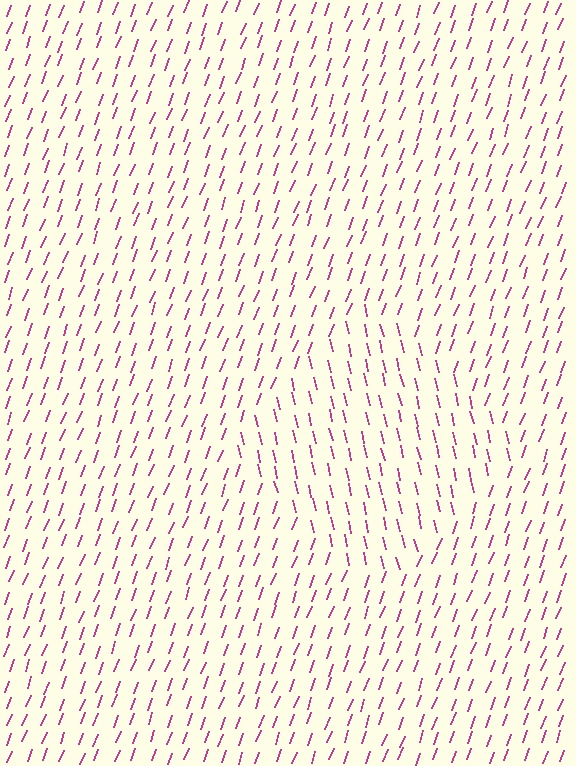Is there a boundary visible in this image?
Yes, there is a texture boundary formed by a change in line orientation.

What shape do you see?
I see a diamond.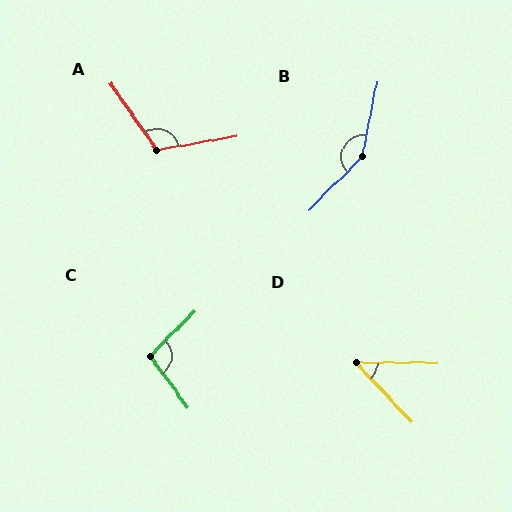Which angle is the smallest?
D, at approximately 47 degrees.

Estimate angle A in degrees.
Approximately 114 degrees.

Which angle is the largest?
B, at approximately 146 degrees.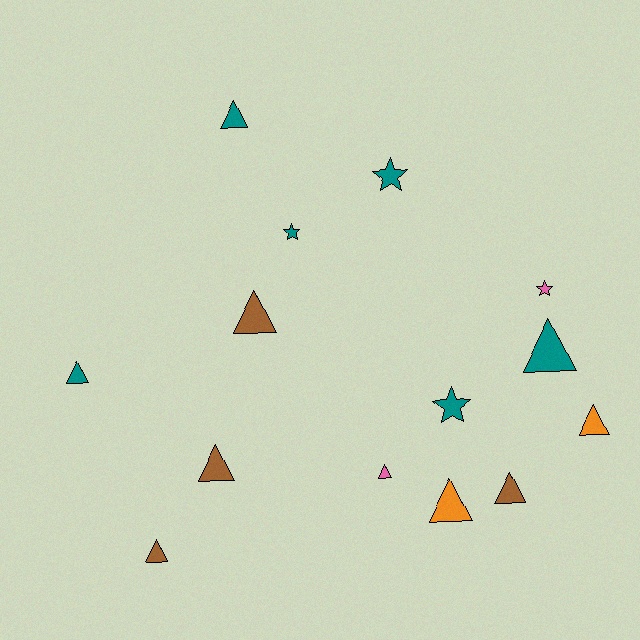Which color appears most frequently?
Teal, with 6 objects.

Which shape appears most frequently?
Triangle, with 10 objects.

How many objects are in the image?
There are 14 objects.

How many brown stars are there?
There are no brown stars.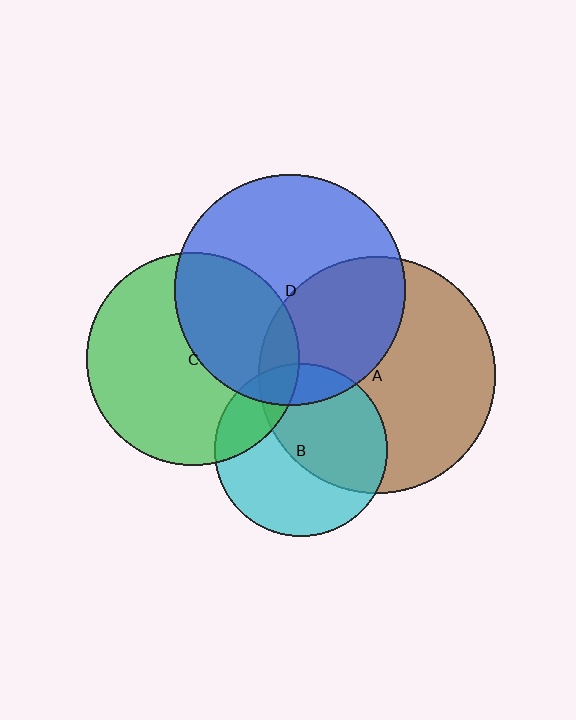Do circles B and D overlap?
Yes.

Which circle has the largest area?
Circle A (brown).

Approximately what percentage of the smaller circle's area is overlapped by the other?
Approximately 15%.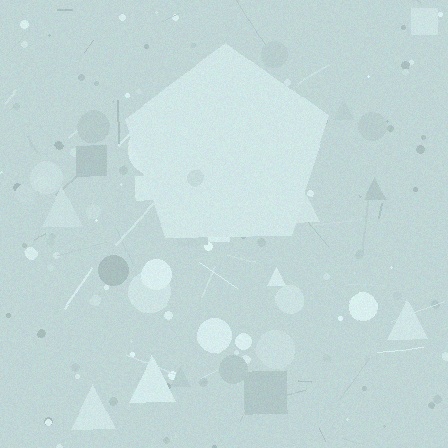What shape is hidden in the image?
A pentagon is hidden in the image.